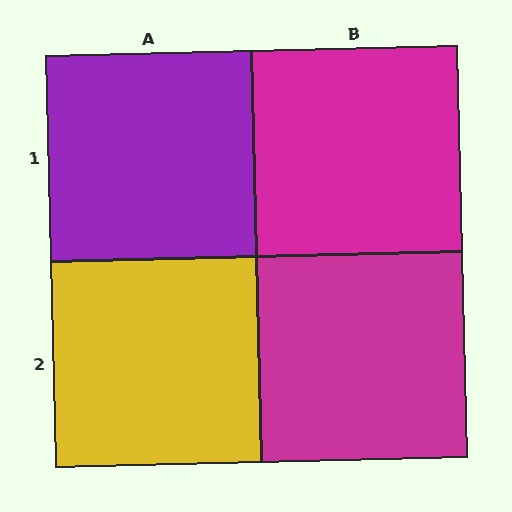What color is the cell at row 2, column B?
Magenta.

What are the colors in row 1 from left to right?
Purple, magenta.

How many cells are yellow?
1 cell is yellow.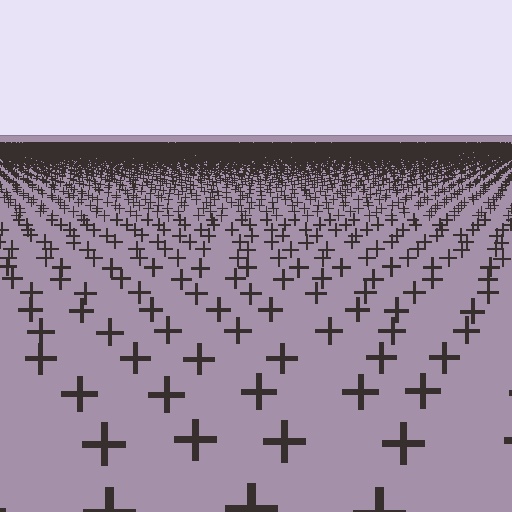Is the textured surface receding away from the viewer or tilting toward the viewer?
The surface is receding away from the viewer. Texture elements get smaller and denser toward the top.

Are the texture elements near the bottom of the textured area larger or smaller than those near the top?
Larger. Near the bottom, elements are closer to the viewer and appear at a bigger on-screen size.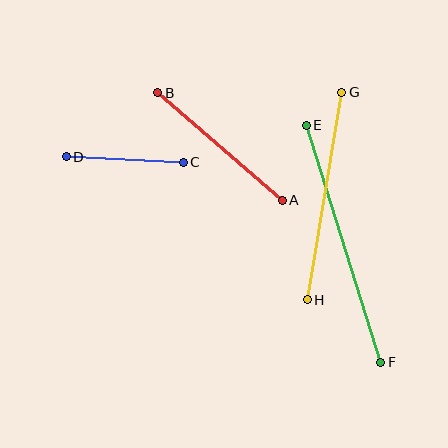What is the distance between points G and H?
The distance is approximately 211 pixels.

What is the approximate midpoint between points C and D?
The midpoint is at approximately (125, 159) pixels.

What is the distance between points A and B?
The distance is approximately 165 pixels.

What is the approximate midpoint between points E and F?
The midpoint is at approximately (343, 244) pixels.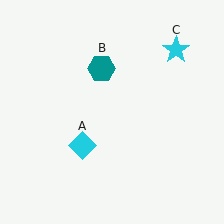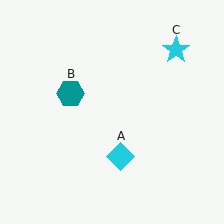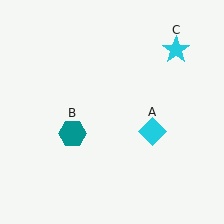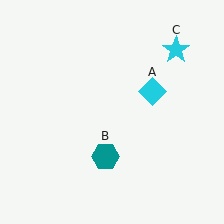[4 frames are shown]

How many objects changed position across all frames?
2 objects changed position: cyan diamond (object A), teal hexagon (object B).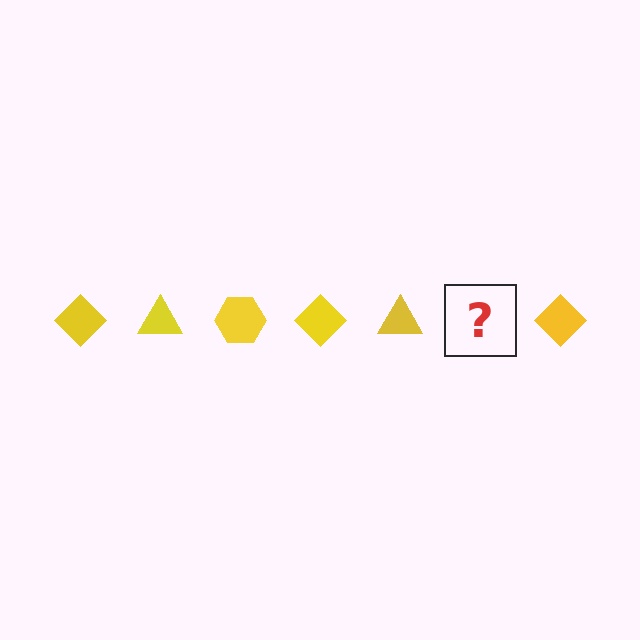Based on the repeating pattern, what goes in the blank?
The blank should be a yellow hexagon.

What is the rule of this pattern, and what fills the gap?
The rule is that the pattern cycles through diamond, triangle, hexagon shapes in yellow. The gap should be filled with a yellow hexagon.